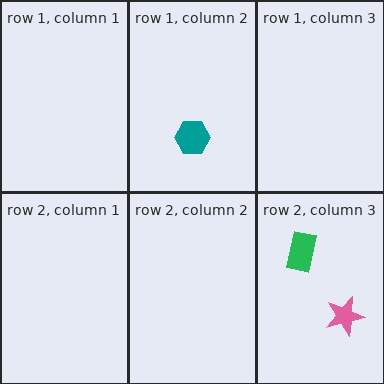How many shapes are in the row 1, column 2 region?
1.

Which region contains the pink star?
The row 2, column 3 region.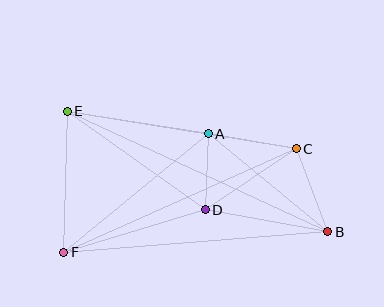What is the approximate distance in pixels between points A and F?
The distance between A and F is approximately 187 pixels.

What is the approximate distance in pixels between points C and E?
The distance between C and E is approximately 232 pixels.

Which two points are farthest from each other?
Points B and E are farthest from each other.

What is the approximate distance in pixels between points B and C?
The distance between B and C is approximately 89 pixels.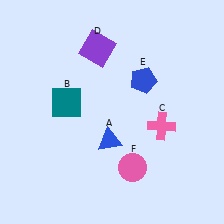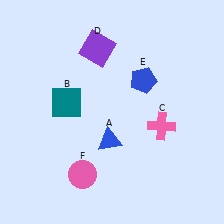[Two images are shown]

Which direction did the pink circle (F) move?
The pink circle (F) moved left.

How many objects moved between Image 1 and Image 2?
1 object moved between the two images.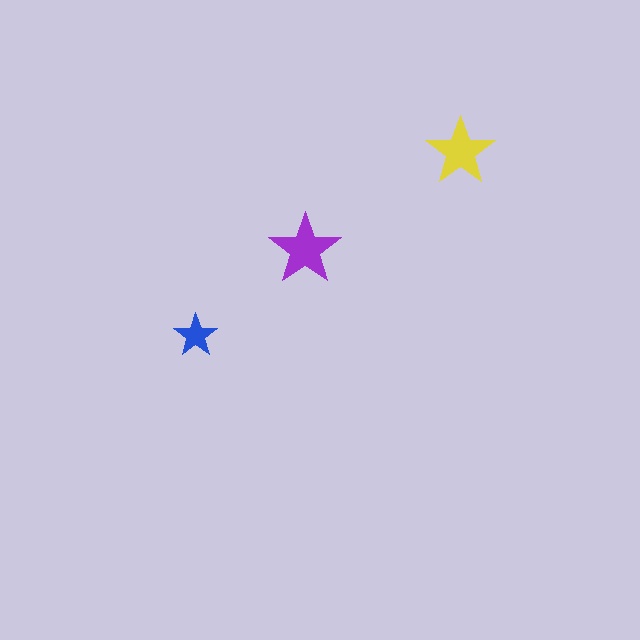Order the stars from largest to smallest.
the purple one, the yellow one, the blue one.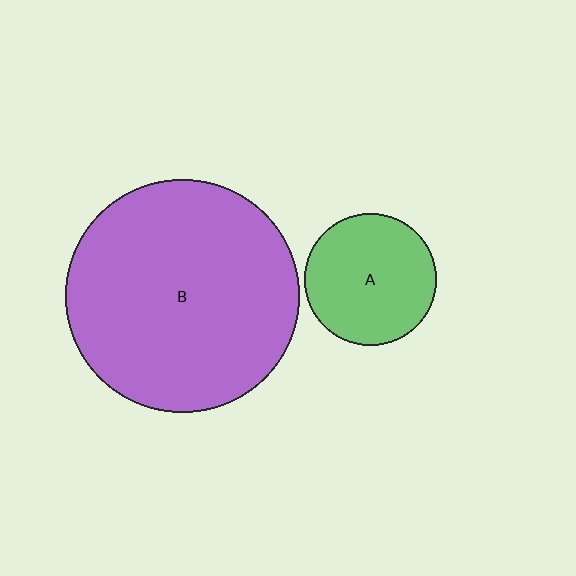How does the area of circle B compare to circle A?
Approximately 3.2 times.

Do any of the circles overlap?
No, none of the circles overlap.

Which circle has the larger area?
Circle B (purple).